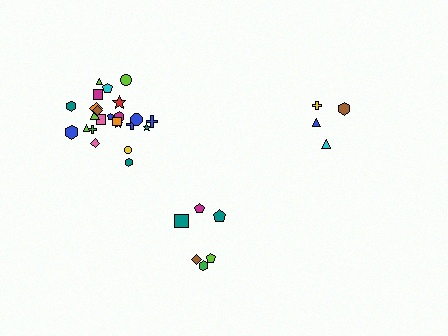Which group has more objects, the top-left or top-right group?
The top-left group.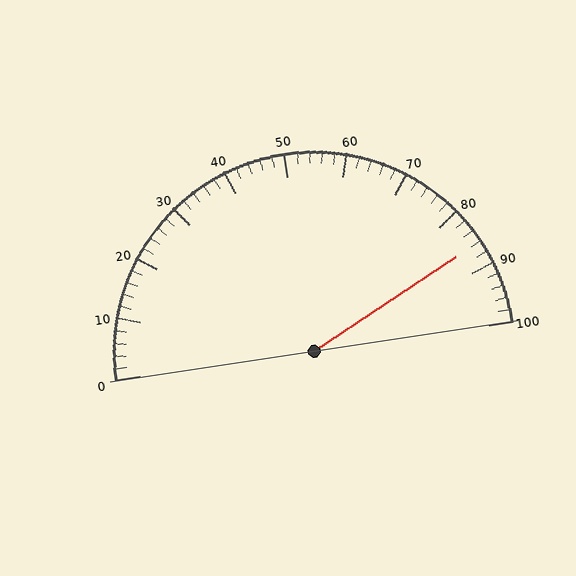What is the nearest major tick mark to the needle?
The nearest major tick mark is 90.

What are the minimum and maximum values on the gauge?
The gauge ranges from 0 to 100.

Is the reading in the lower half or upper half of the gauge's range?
The reading is in the upper half of the range (0 to 100).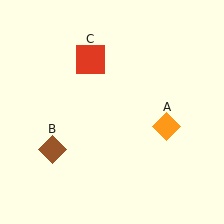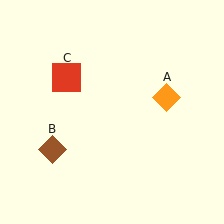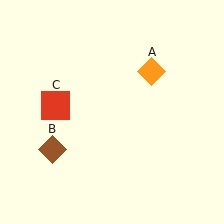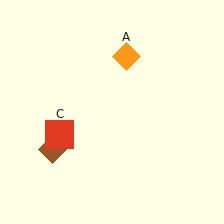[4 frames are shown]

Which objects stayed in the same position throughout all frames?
Brown diamond (object B) remained stationary.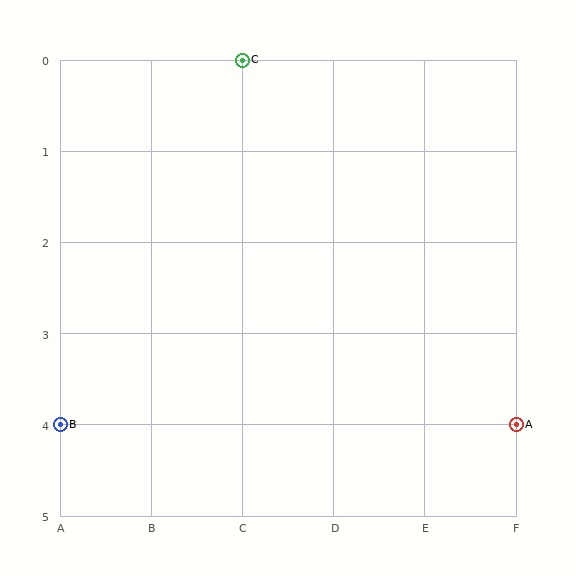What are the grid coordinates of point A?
Point A is at grid coordinates (F, 4).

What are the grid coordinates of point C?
Point C is at grid coordinates (C, 0).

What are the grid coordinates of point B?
Point B is at grid coordinates (A, 4).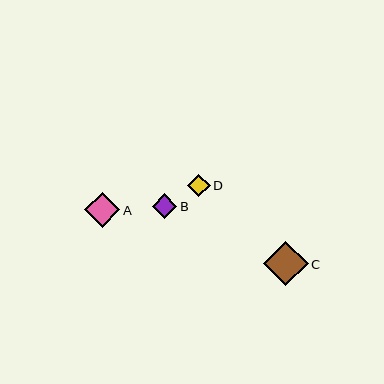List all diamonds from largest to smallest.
From largest to smallest: C, A, B, D.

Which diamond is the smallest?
Diamond D is the smallest with a size of approximately 23 pixels.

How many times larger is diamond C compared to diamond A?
Diamond C is approximately 1.3 times the size of diamond A.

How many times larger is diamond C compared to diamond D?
Diamond C is approximately 2.0 times the size of diamond D.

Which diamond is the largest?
Diamond C is the largest with a size of approximately 45 pixels.